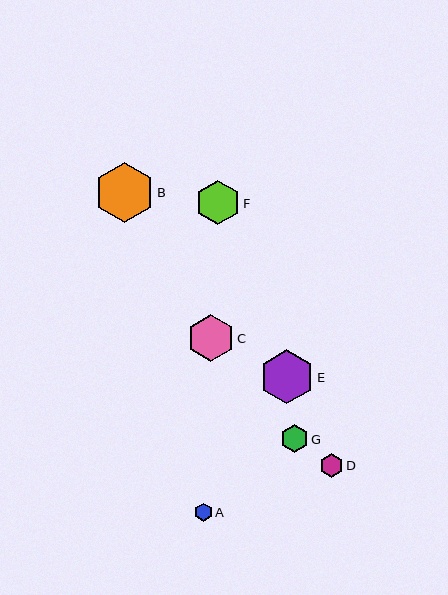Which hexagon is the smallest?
Hexagon A is the smallest with a size of approximately 18 pixels.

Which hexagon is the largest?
Hexagon B is the largest with a size of approximately 60 pixels.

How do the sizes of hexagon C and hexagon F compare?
Hexagon C and hexagon F are approximately the same size.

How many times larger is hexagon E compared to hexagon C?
Hexagon E is approximately 1.2 times the size of hexagon C.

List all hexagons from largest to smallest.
From largest to smallest: B, E, C, F, G, D, A.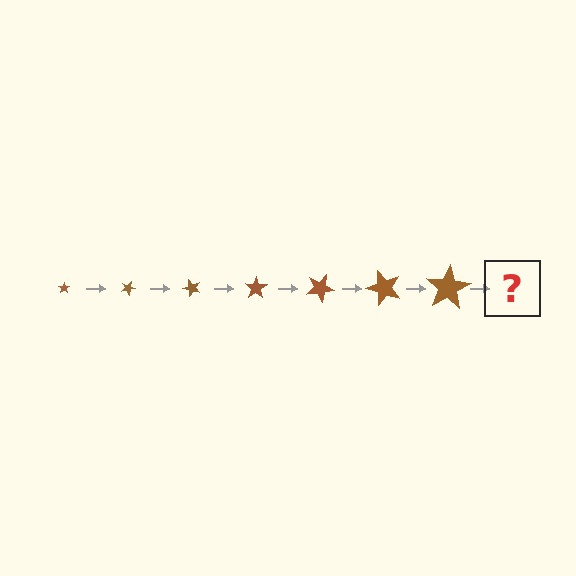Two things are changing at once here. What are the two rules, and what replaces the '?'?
The two rules are that the star grows larger each step and it rotates 25 degrees each step. The '?' should be a star, larger than the previous one and rotated 175 degrees from the start.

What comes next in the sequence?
The next element should be a star, larger than the previous one and rotated 175 degrees from the start.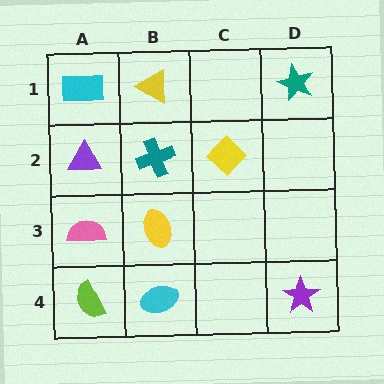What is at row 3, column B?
A yellow ellipse.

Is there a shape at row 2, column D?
No, that cell is empty.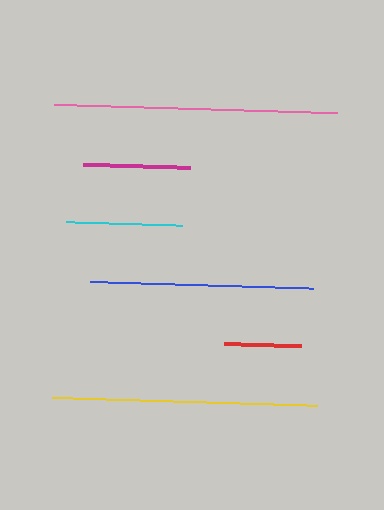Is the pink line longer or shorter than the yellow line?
The pink line is longer than the yellow line.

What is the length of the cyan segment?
The cyan segment is approximately 116 pixels long.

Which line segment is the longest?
The pink line is the longest at approximately 283 pixels.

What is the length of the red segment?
The red segment is approximately 77 pixels long.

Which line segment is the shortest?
The red line is the shortest at approximately 77 pixels.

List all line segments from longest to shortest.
From longest to shortest: pink, yellow, blue, cyan, magenta, red.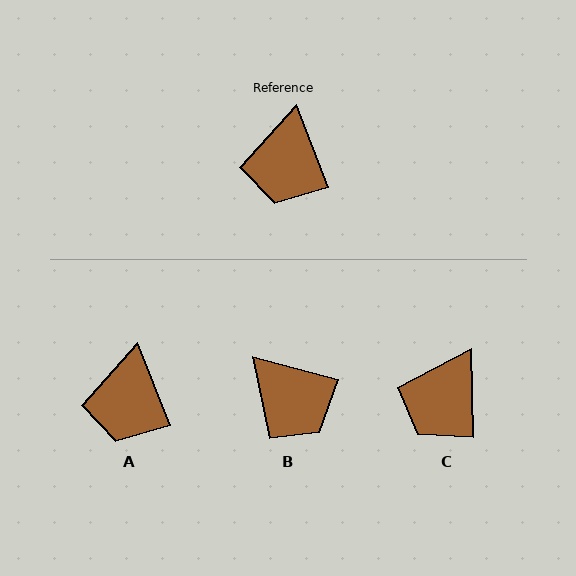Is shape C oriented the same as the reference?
No, it is off by about 20 degrees.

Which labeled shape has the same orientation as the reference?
A.